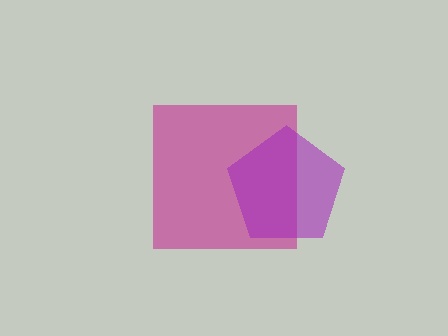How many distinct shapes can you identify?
There are 2 distinct shapes: a magenta square, a purple pentagon.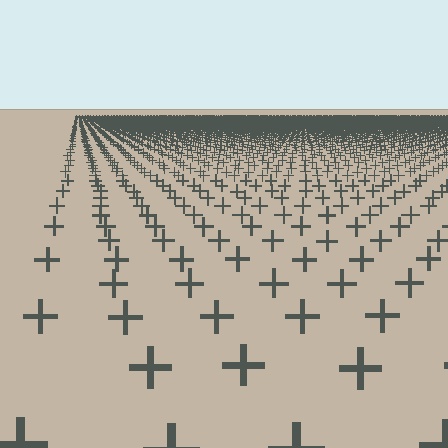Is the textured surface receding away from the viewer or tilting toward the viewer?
The surface is receding away from the viewer. Texture elements get smaller and denser toward the top.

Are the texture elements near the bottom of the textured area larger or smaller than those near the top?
Larger. Near the bottom, elements are closer to the viewer and appear at a bigger on-screen size.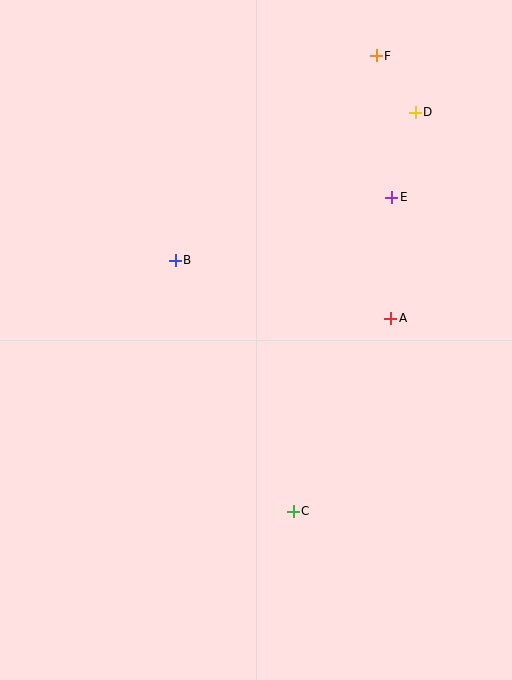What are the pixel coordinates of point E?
Point E is at (392, 197).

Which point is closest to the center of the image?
Point B at (175, 260) is closest to the center.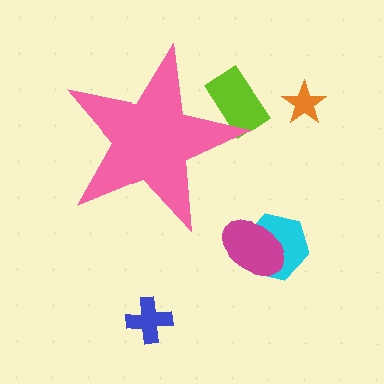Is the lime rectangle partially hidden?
Yes, the lime rectangle is partially hidden behind the pink star.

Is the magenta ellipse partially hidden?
No, the magenta ellipse is fully visible.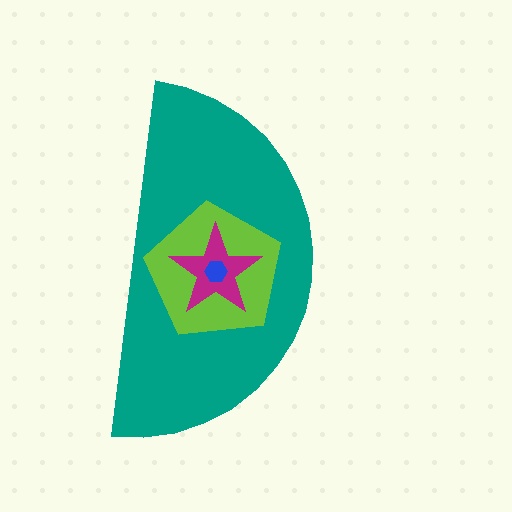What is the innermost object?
The blue hexagon.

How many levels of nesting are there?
4.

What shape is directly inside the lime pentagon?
The magenta star.